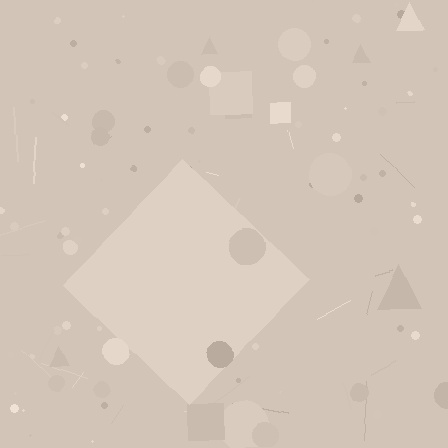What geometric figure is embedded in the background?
A diamond is embedded in the background.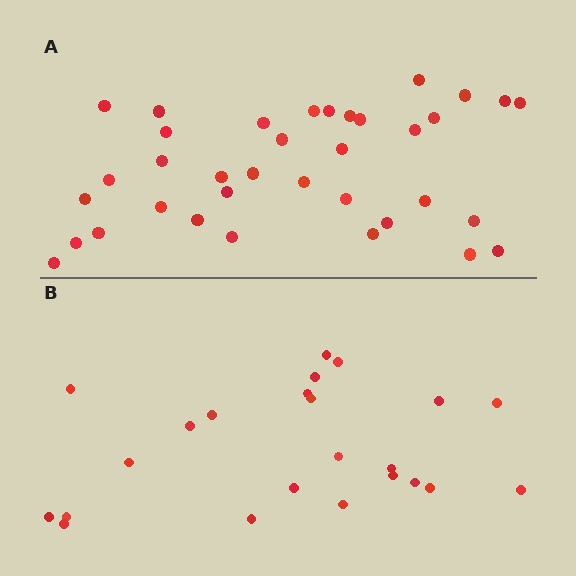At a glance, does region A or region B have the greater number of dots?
Region A (the top region) has more dots.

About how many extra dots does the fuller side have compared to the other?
Region A has approximately 15 more dots than region B.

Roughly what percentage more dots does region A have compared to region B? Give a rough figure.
About 55% more.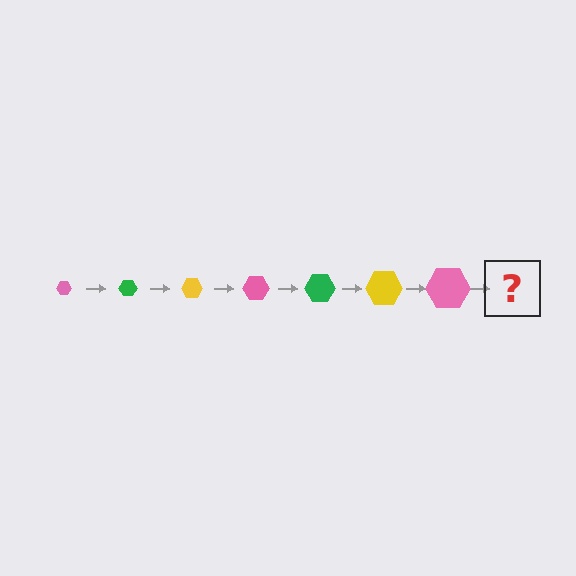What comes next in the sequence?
The next element should be a green hexagon, larger than the previous one.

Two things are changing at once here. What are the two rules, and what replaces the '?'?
The two rules are that the hexagon grows larger each step and the color cycles through pink, green, and yellow. The '?' should be a green hexagon, larger than the previous one.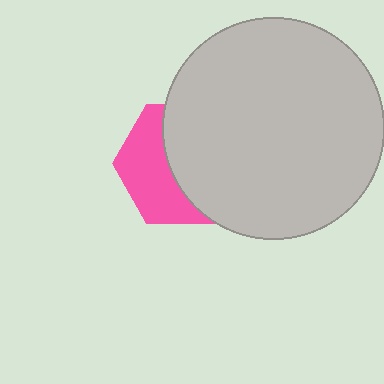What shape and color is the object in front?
The object in front is a light gray circle.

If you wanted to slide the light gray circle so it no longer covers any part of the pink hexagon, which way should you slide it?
Slide it right — that is the most direct way to separate the two shapes.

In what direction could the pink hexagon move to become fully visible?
The pink hexagon could move left. That would shift it out from behind the light gray circle entirely.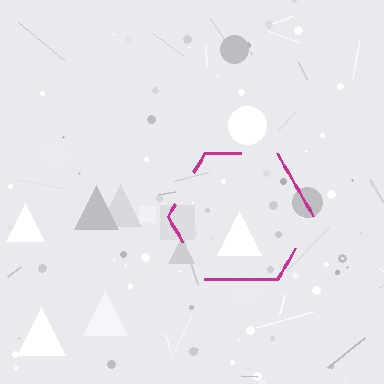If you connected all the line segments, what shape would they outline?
They would outline a hexagon.